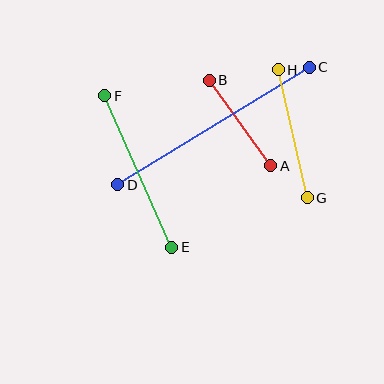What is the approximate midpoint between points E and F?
The midpoint is at approximately (138, 171) pixels.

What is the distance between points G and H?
The distance is approximately 131 pixels.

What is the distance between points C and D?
The distance is approximately 225 pixels.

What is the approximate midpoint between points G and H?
The midpoint is at approximately (293, 134) pixels.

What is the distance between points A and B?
The distance is approximately 105 pixels.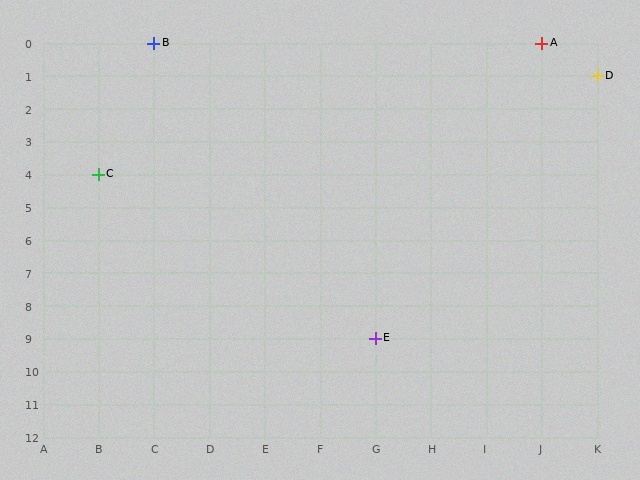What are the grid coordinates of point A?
Point A is at grid coordinates (J, 0).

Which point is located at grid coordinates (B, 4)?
Point C is at (B, 4).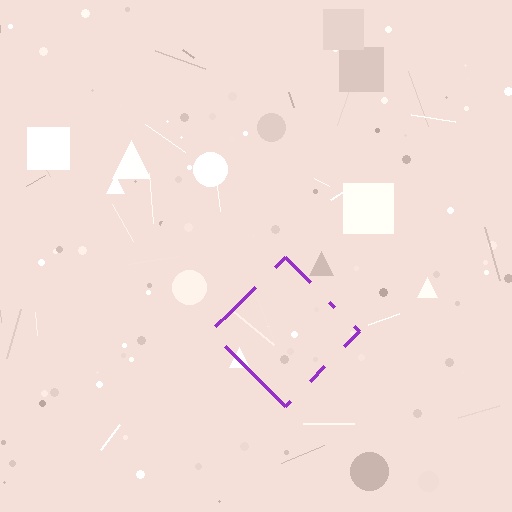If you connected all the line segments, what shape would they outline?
They would outline a diamond.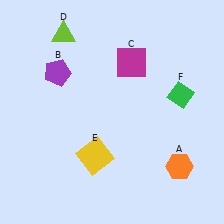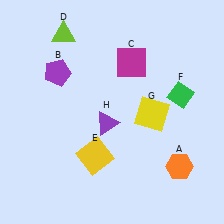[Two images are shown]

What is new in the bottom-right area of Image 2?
A yellow square (G) was added in the bottom-right area of Image 2.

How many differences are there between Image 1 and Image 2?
There are 2 differences between the two images.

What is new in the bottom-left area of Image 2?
A purple triangle (H) was added in the bottom-left area of Image 2.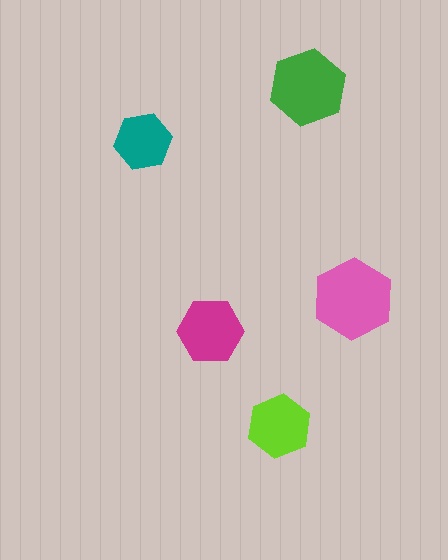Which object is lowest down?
The lime hexagon is bottommost.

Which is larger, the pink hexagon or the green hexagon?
The pink one.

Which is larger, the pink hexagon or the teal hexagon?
The pink one.